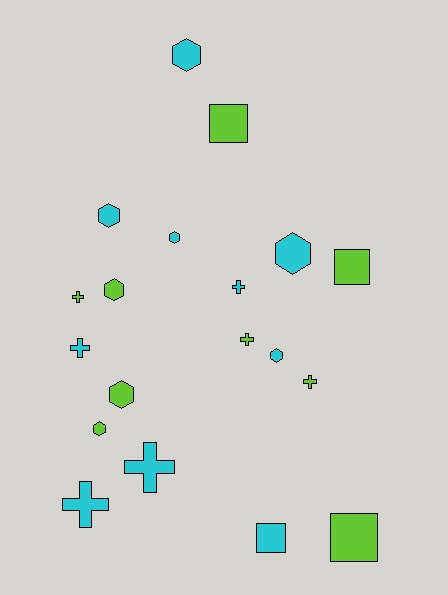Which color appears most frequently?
Cyan, with 10 objects.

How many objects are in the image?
There are 19 objects.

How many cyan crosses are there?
There are 4 cyan crosses.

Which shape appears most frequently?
Hexagon, with 8 objects.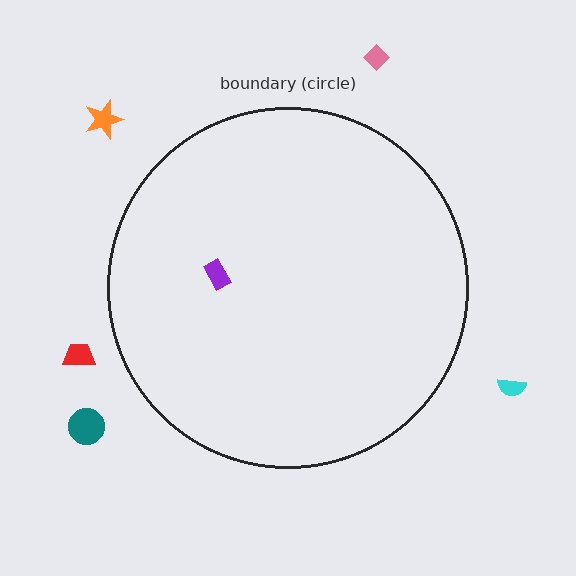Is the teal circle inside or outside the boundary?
Outside.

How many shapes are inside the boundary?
1 inside, 5 outside.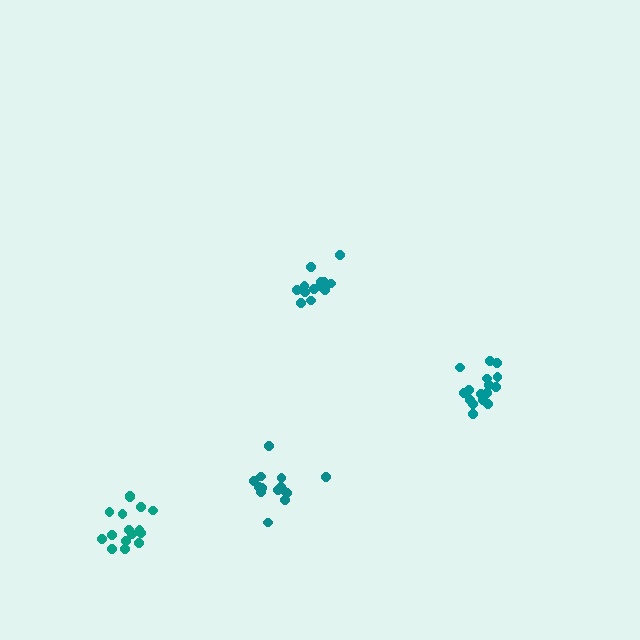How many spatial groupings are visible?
There are 4 spatial groupings.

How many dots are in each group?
Group 1: 14 dots, Group 2: 16 dots, Group 3: 14 dots, Group 4: 16 dots (60 total).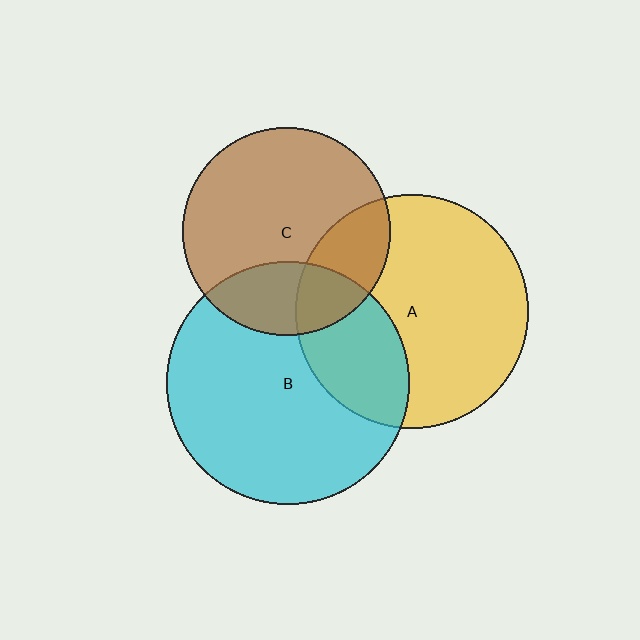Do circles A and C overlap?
Yes.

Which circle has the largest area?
Circle B (cyan).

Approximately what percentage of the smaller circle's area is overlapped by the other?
Approximately 25%.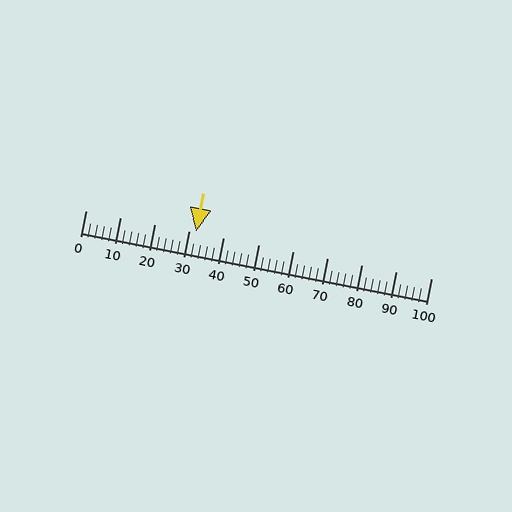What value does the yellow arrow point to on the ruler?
The yellow arrow points to approximately 32.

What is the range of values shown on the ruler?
The ruler shows values from 0 to 100.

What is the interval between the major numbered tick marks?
The major tick marks are spaced 10 units apart.